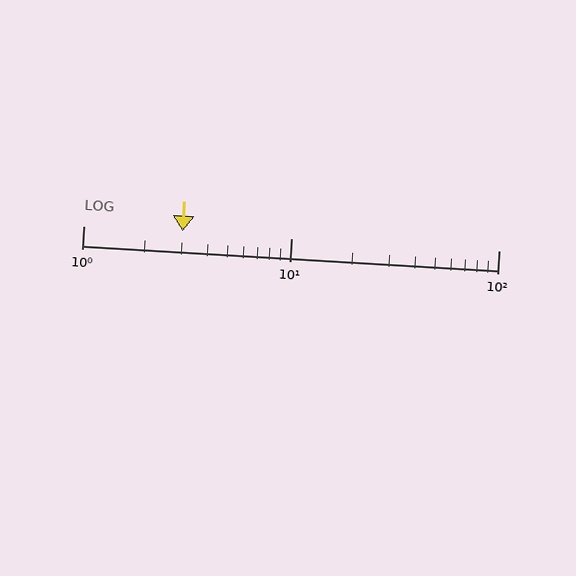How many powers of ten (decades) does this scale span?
The scale spans 2 decades, from 1 to 100.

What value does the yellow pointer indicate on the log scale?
The pointer indicates approximately 3.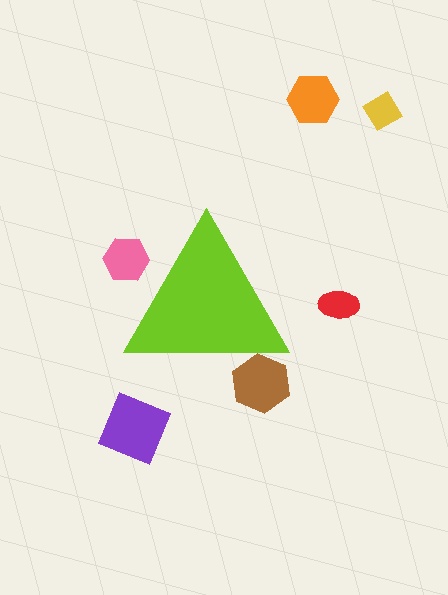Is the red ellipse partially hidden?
No, the red ellipse is fully visible.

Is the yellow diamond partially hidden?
No, the yellow diamond is fully visible.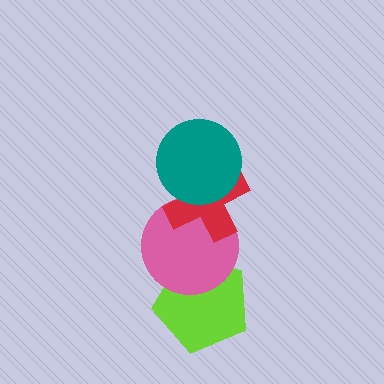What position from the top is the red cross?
The red cross is 2nd from the top.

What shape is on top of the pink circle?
The red cross is on top of the pink circle.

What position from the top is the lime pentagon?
The lime pentagon is 4th from the top.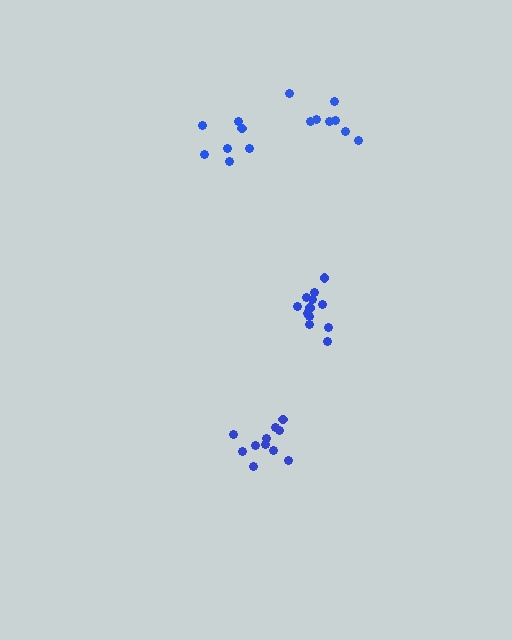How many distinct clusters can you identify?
There are 4 distinct clusters.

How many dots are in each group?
Group 1: 11 dots, Group 2: 7 dots, Group 3: 8 dots, Group 4: 12 dots (38 total).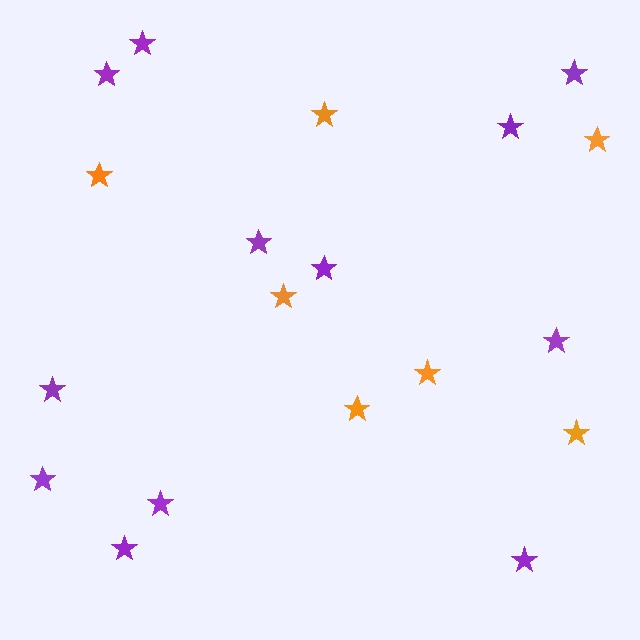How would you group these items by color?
There are 2 groups: one group of purple stars (12) and one group of orange stars (7).